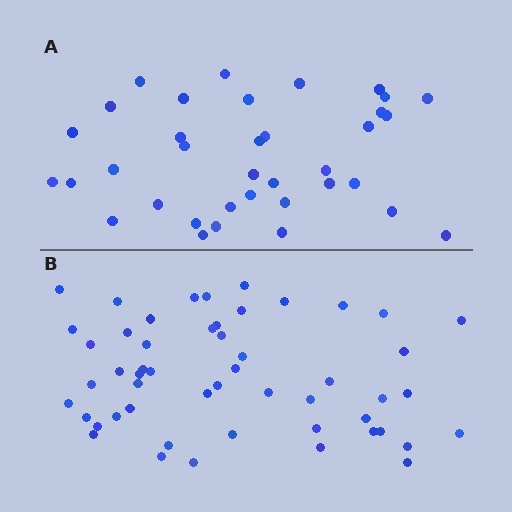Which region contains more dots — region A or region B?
Region B (the bottom region) has more dots.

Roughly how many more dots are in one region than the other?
Region B has approximately 15 more dots than region A.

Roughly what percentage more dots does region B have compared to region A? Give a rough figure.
About 45% more.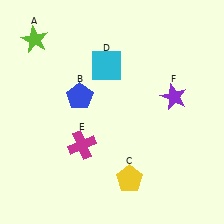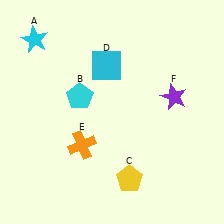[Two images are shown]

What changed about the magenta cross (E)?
In Image 1, E is magenta. In Image 2, it changed to orange.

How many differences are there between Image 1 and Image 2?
There are 3 differences between the two images.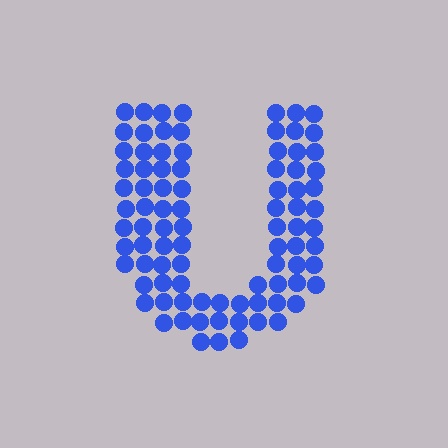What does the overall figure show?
The overall figure shows the letter U.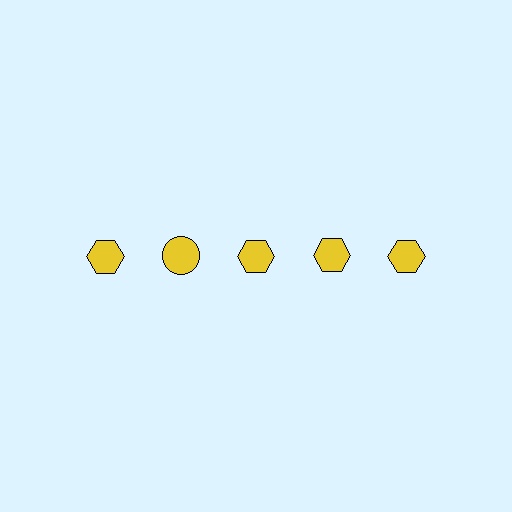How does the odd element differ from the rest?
It has a different shape: circle instead of hexagon.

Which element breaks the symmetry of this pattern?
The yellow circle in the top row, second from left column breaks the symmetry. All other shapes are yellow hexagons.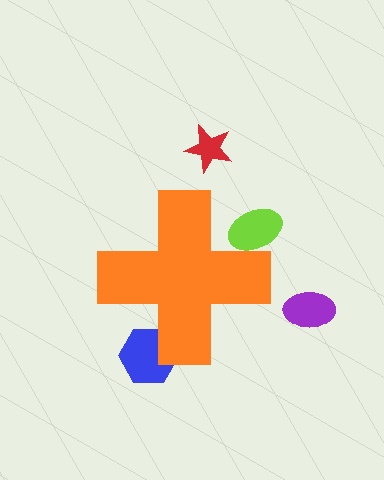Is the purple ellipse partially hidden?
No, the purple ellipse is fully visible.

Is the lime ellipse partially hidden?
Yes, the lime ellipse is partially hidden behind the orange cross.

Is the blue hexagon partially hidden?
Yes, the blue hexagon is partially hidden behind the orange cross.